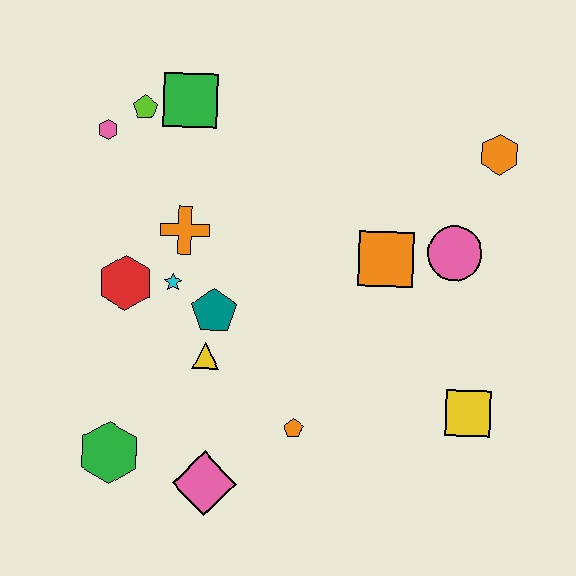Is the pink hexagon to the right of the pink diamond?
No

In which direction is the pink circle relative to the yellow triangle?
The pink circle is to the right of the yellow triangle.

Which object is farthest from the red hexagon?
The orange hexagon is farthest from the red hexagon.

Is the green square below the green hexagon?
No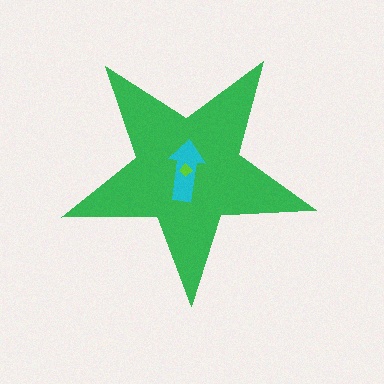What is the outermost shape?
The green star.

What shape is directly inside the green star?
The cyan arrow.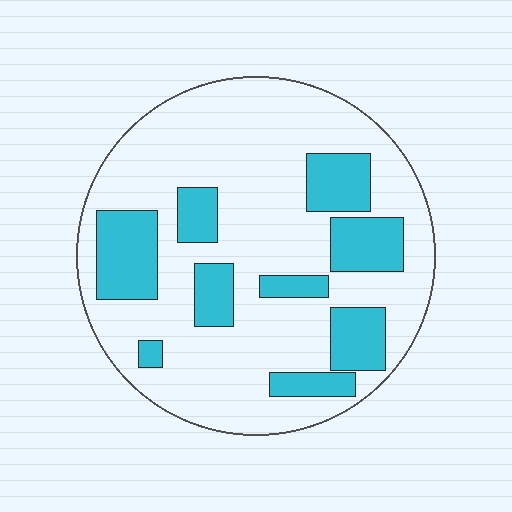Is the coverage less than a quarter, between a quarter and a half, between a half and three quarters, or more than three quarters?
Between a quarter and a half.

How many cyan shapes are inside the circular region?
9.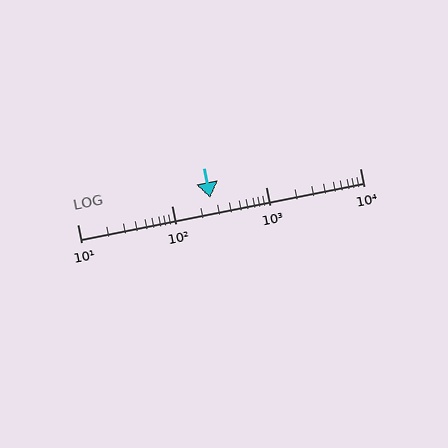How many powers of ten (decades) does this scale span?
The scale spans 3 decades, from 10 to 10000.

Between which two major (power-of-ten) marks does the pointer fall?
The pointer is between 100 and 1000.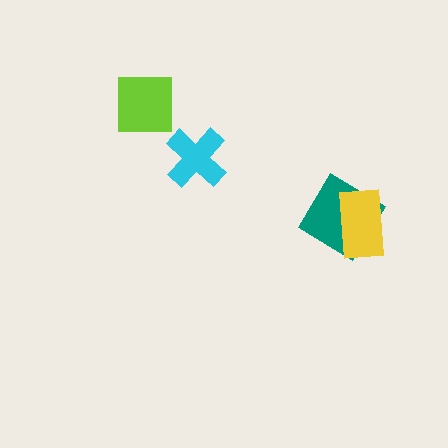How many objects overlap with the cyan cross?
0 objects overlap with the cyan cross.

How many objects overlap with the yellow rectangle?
1 object overlaps with the yellow rectangle.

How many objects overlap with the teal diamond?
1 object overlaps with the teal diamond.